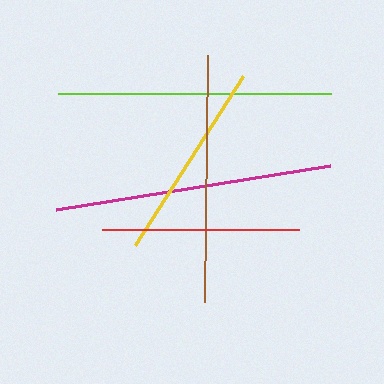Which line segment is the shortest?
The red line is the shortest at approximately 198 pixels.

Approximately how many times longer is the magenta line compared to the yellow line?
The magenta line is approximately 1.4 times the length of the yellow line.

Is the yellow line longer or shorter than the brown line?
The brown line is longer than the yellow line.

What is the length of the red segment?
The red segment is approximately 198 pixels long.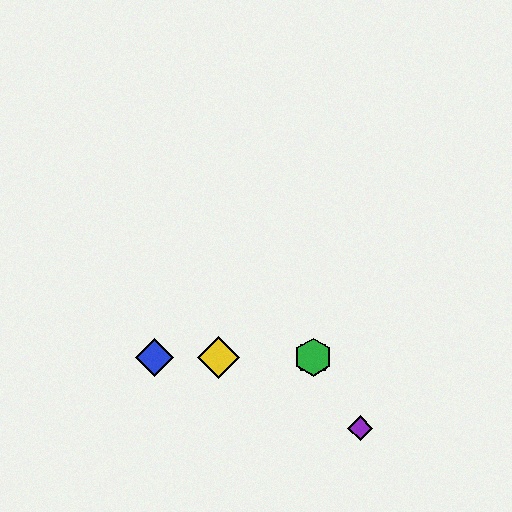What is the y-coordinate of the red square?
The red square is at y≈357.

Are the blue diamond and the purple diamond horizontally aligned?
No, the blue diamond is at y≈357 and the purple diamond is at y≈428.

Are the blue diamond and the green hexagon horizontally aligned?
Yes, both are at y≈357.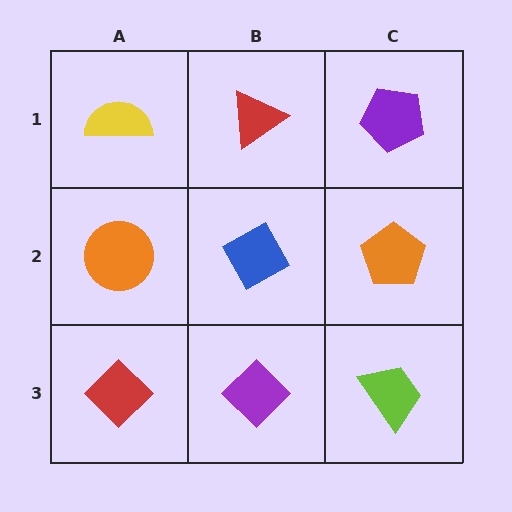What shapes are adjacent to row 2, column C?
A purple pentagon (row 1, column C), a lime trapezoid (row 3, column C), a blue diamond (row 2, column B).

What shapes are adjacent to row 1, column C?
An orange pentagon (row 2, column C), a red triangle (row 1, column B).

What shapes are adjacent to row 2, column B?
A red triangle (row 1, column B), a purple diamond (row 3, column B), an orange circle (row 2, column A), an orange pentagon (row 2, column C).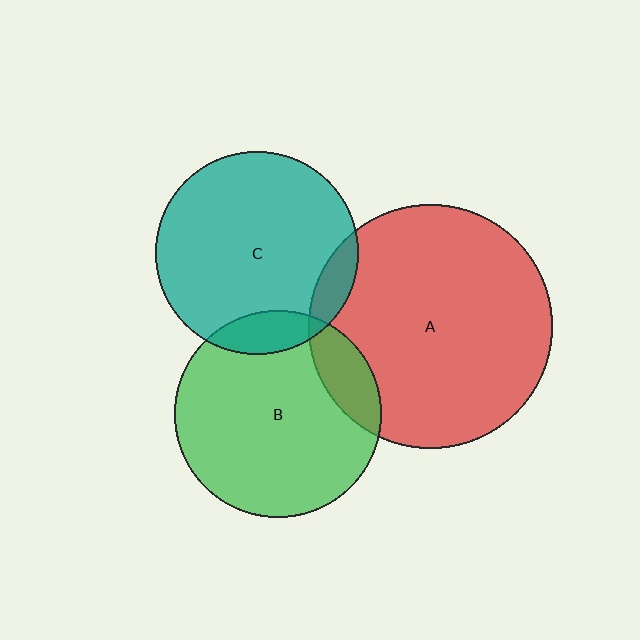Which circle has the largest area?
Circle A (red).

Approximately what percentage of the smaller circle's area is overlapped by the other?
Approximately 15%.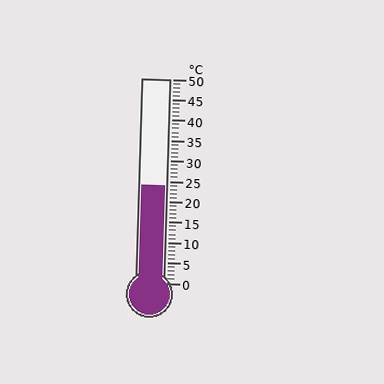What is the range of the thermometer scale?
The thermometer scale ranges from 0°C to 50°C.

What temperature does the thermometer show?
The thermometer shows approximately 24°C.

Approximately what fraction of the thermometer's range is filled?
The thermometer is filled to approximately 50% of its range.